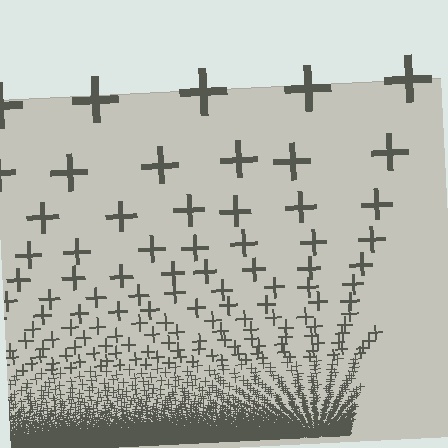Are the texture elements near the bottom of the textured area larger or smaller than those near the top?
Smaller. The gradient is inverted — elements near the bottom are smaller and denser.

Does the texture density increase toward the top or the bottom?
Density increases toward the bottom.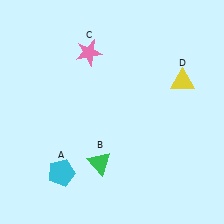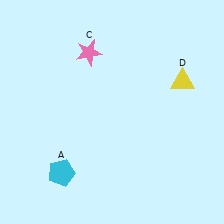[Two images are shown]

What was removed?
The green triangle (B) was removed in Image 2.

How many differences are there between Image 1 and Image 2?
There is 1 difference between the two images.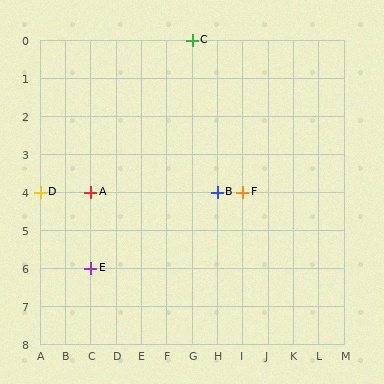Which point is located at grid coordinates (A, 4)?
Point D is at (A, 4).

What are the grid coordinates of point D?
Point D is at grid coordinates (A, 4).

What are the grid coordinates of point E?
Point E is at grid coordinates (C, 6).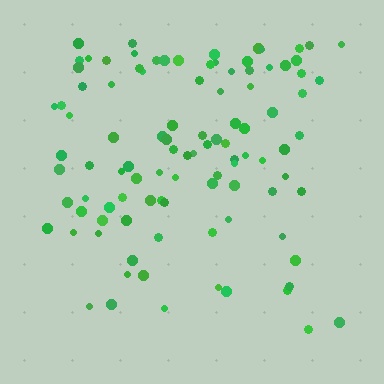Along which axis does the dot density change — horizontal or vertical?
Vertical.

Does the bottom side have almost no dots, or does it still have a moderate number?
Still a moderate number, just noticeably fewer than the top.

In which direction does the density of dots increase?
From bottom to top, with the top side densest.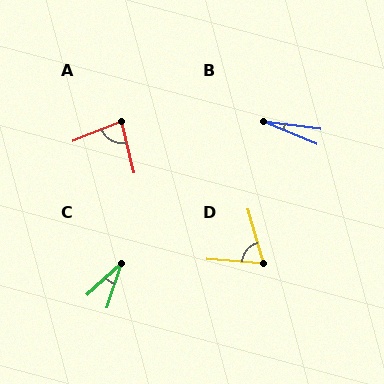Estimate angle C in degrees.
Approximately 29 degrees.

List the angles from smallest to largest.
B (16°), C (29°), D (69°), A (81°).